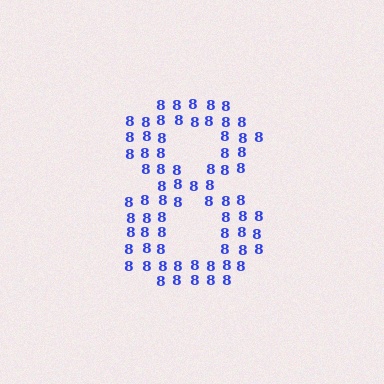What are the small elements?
The small elements are digit 8's.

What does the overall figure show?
The overall figure shows the digit 8.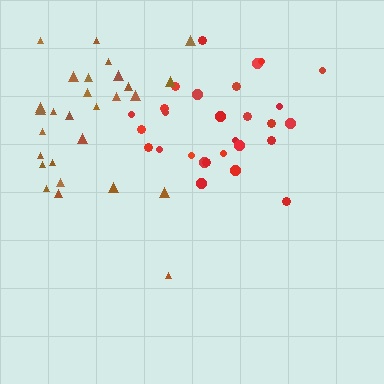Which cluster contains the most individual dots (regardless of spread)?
Brown (29).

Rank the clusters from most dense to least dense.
red, brown.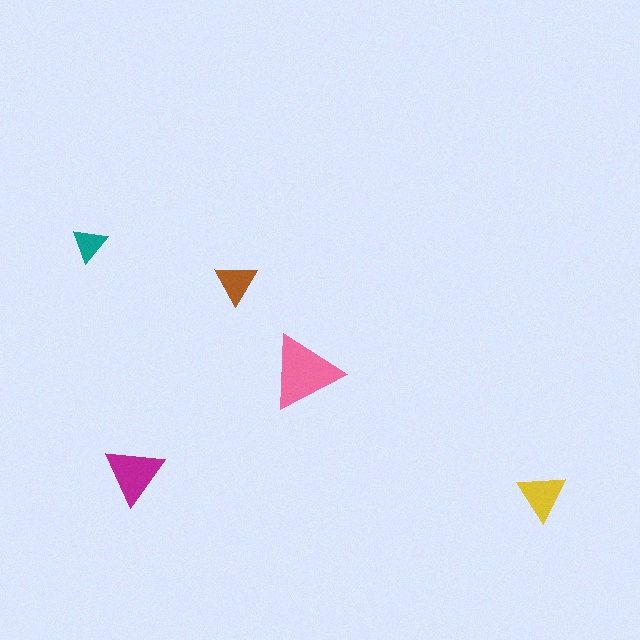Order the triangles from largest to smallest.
the pink one, the magenta one, the yellow one, the brown one, the teal one.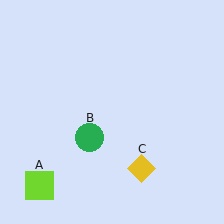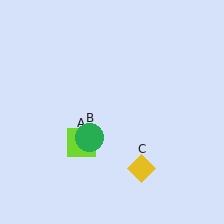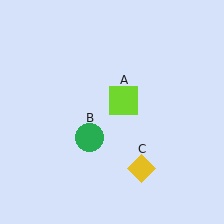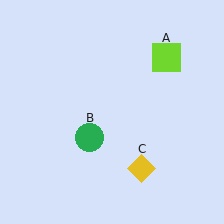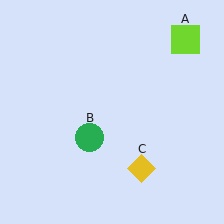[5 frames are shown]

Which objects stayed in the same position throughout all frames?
Green circle (object B) and yellow diamond (object C) remained stationary.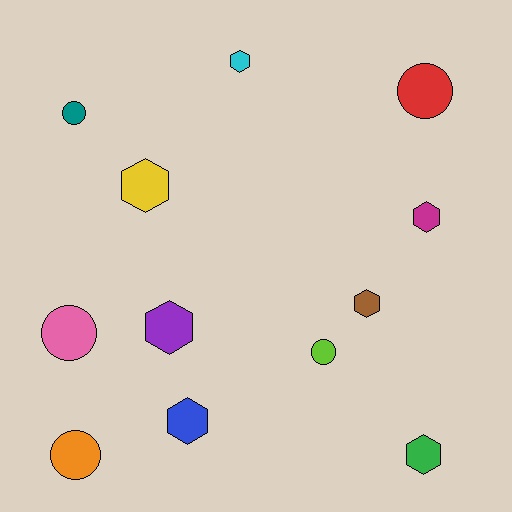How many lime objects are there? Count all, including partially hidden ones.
There is 1 lime object.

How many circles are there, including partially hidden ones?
There are 5 circles.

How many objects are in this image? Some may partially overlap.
There are 12 objects.